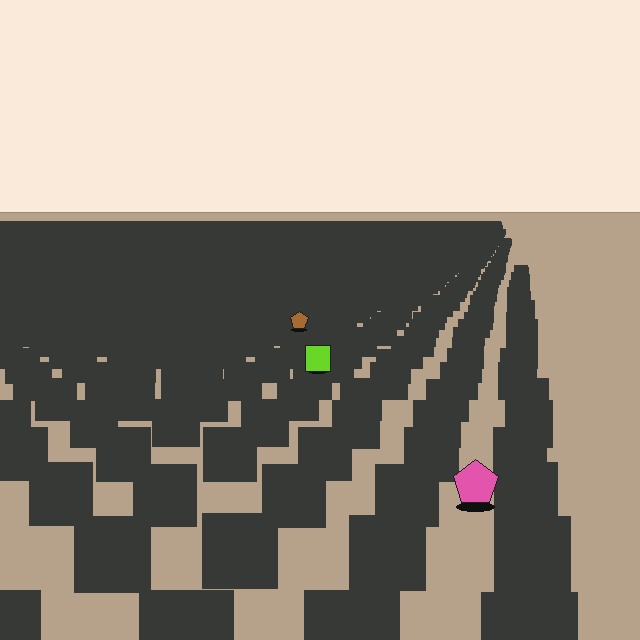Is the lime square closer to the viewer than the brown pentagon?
Yes. The lime square is closer — you can tell from the texture gradient: the ground texture is coarser near it.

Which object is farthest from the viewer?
The brown pentagon is farthest from the viewer. It appears smaller and the ground texture around it is denser.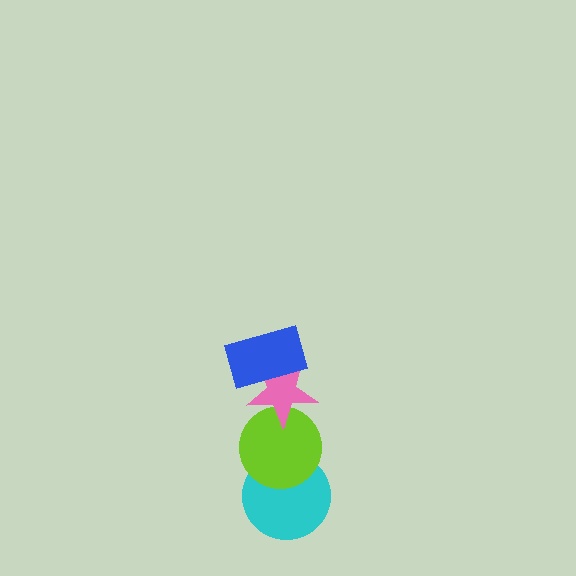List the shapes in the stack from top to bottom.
From top to bottom: the blue rectangle, the pink star, the lime circle, the cyan circle.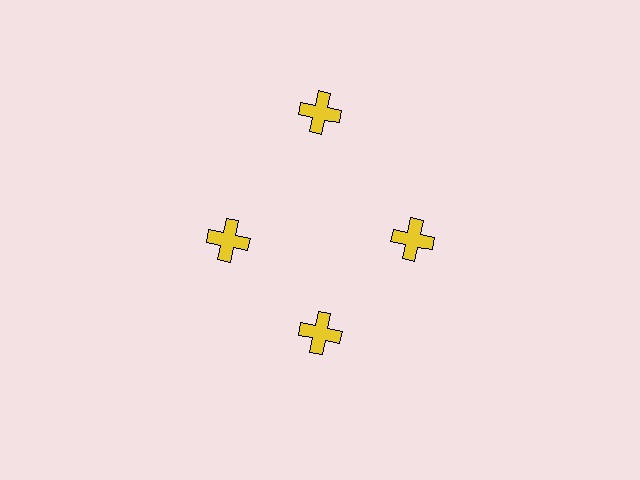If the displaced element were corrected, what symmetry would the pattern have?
It would have 4-fold rotational symmetry — the pattern would map onto itself every 90 degrees.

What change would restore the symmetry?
The symmetry would be restored by moving it inward, back onto the ring so that all 4 crosses sit at equal angles and equal distance from the center.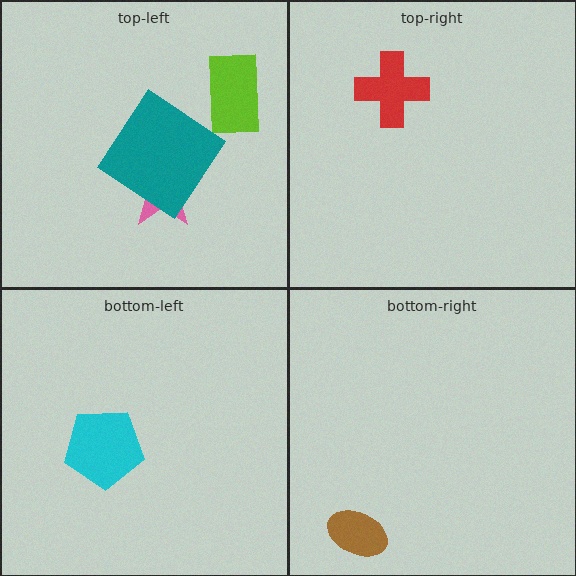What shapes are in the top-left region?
The pink star, the lime rectangle, the teal diamond.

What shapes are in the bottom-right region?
The brown ellipse.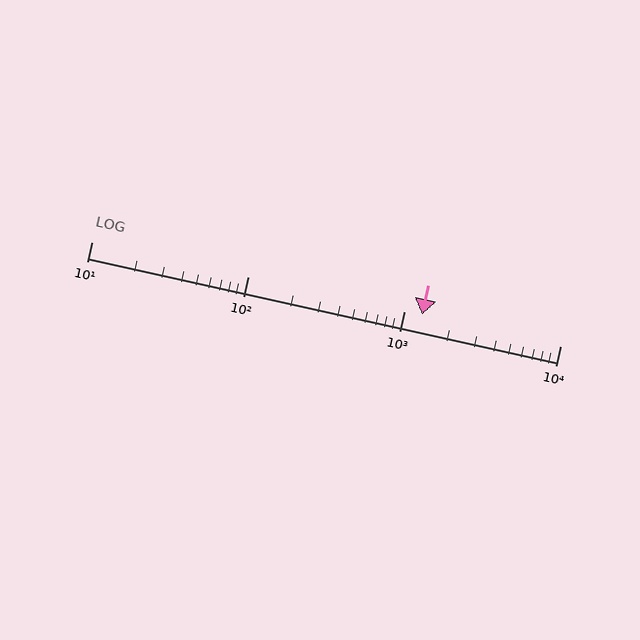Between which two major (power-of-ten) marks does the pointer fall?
The pointer is between 1000 and 10000.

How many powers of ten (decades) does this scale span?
The scale spans 3 decades, from 10 to 10000.